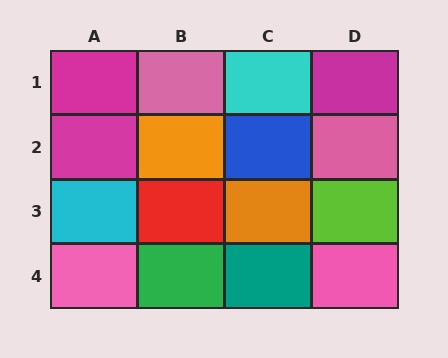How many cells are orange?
2 cells are orange.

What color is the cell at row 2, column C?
Blue.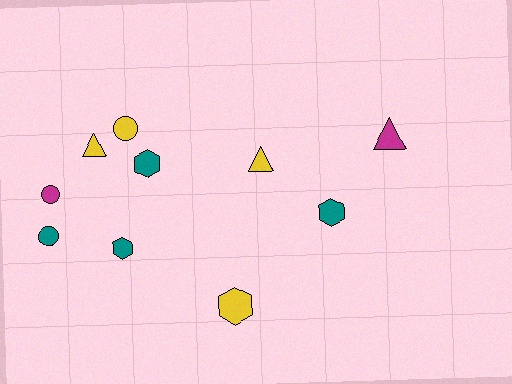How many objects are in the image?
There are 10 objects.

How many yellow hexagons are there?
There is 1 yellow hexagon.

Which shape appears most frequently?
Hexagon, with 4 objects.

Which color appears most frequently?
Teal, with 4 objects.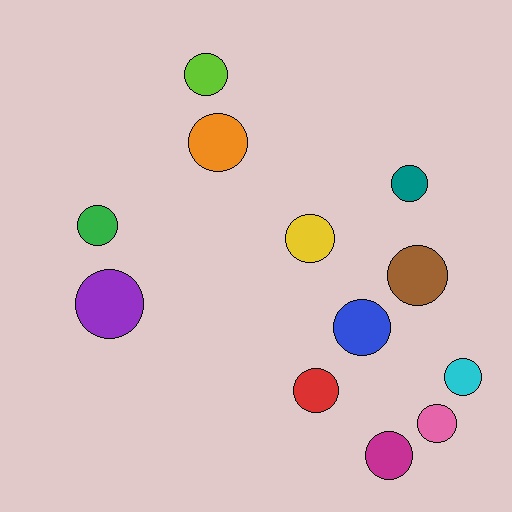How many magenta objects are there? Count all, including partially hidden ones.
There is 1 magenta object.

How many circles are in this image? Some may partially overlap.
There are 12 circles.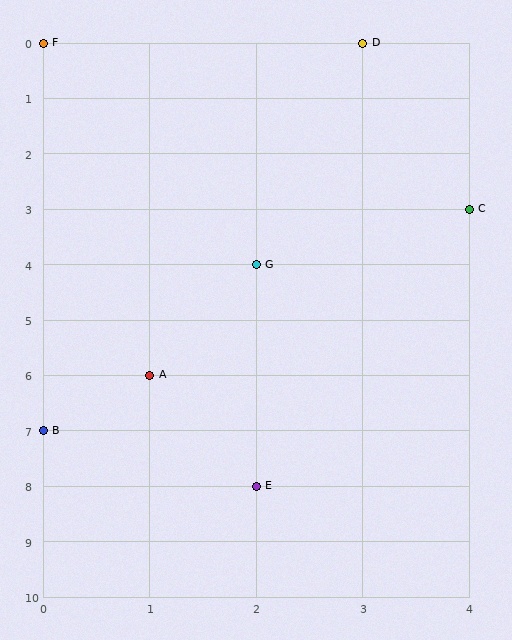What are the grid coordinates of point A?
Point A is at grid coordinates (1, 6).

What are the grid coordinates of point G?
Point G is at grid coordinates (2, 4).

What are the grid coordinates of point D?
Point D is at grid coordinates (3, 0).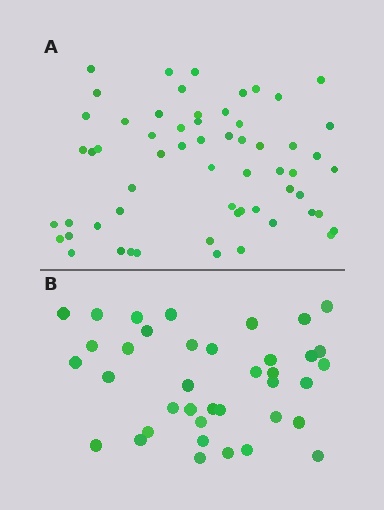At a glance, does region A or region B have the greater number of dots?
Region A (the top region) has more dots.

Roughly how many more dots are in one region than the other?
Region A has approximately 20 more dots than region B.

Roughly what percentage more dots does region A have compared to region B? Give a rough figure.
About 60% more.